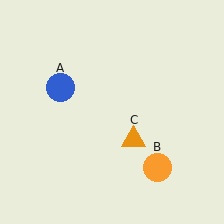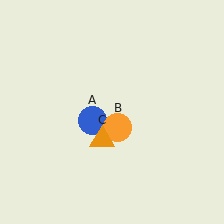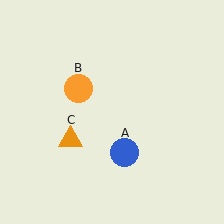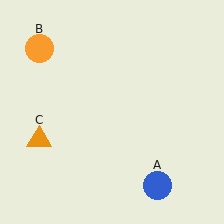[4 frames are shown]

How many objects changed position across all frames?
3 objects changed position: blue circle (object A), orange circle (object B), orange triangle (object C).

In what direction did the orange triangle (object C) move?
The orange triangle (object C) moved left.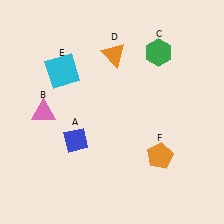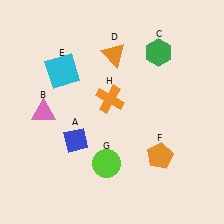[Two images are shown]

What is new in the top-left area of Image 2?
An orange cross (H) was added in the top-left area of Image 2.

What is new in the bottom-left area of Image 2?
A lime circle (G) was added in the bottom-left area of Image 2.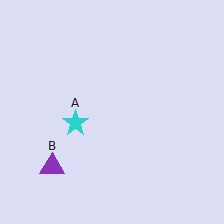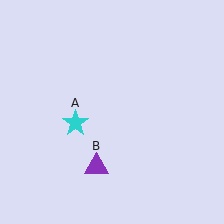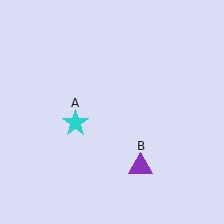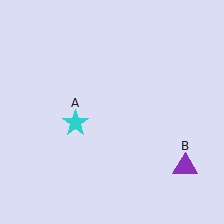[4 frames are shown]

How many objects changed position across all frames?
1 object changed position: purple triangle (object B).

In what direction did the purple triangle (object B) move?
The purple triangle (object B) moved right.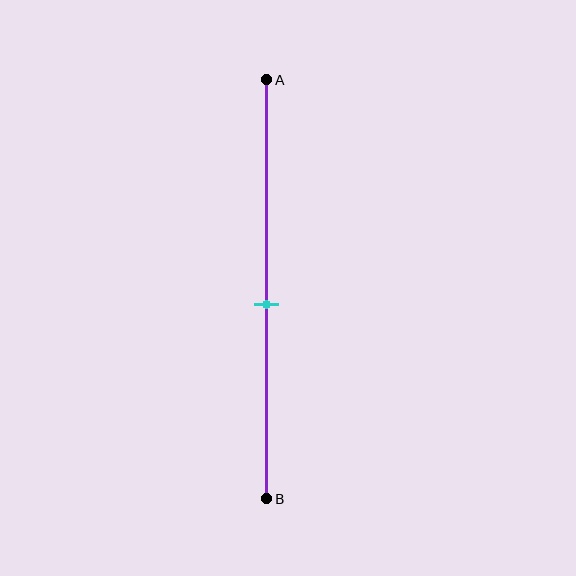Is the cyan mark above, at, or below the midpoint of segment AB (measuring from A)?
The cyan mark is below the midpoint of segment AB.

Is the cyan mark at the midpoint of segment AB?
No, the mark is at about 55% from A, not at the 50% midpoint.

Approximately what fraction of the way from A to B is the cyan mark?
The cyan mark is approximately 55% of the way from A to B.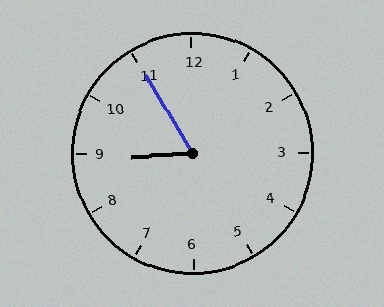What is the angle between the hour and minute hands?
Approximately 62 degrees.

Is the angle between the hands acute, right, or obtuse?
It is acute.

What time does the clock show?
8:55.